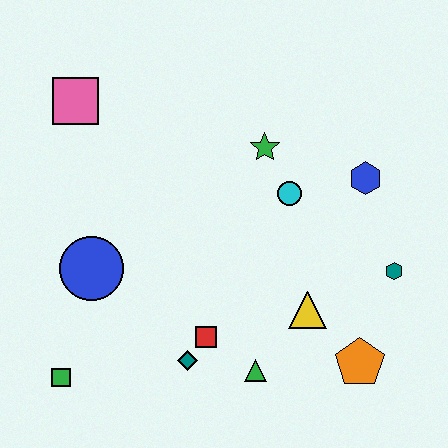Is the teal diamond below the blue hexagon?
Yes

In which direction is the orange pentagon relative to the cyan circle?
The orange pentagon is below the cyan circle.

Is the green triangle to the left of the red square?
No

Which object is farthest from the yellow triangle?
The pink square is farthest from the yellow triangle.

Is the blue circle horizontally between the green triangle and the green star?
No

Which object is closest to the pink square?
The blue circle is closest to the pink square.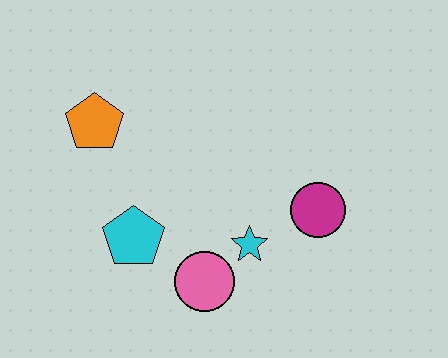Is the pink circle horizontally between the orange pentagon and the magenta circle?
Yes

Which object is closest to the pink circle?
The cyan star is closest to the pink circle.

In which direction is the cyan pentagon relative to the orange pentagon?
The cyan pentagon is below the orange pentagon.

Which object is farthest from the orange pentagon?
The magenta circle is farthest from the orange pentagon.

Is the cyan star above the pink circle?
Yes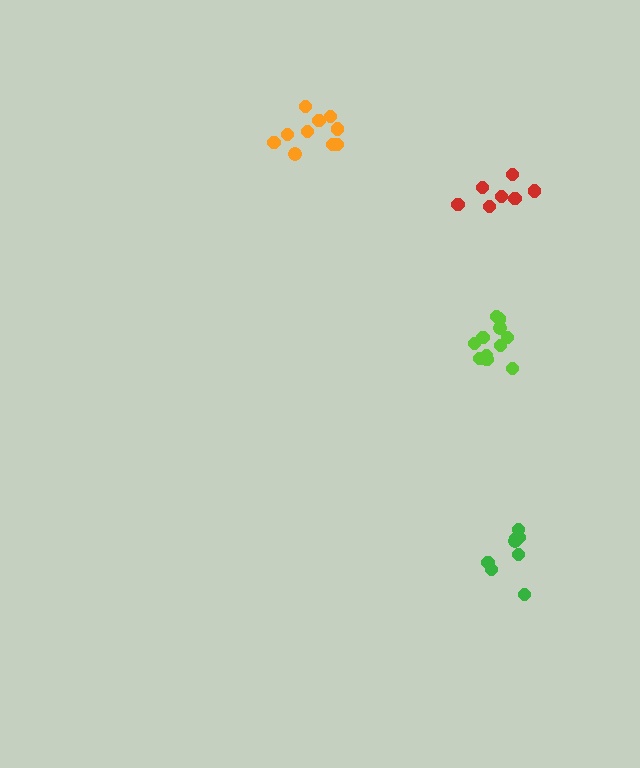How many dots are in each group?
Group 1: 10 dots, Group 2: 8 dots, Group 3: 11 dots, Group 4: 7 dots (36 total).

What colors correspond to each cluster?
The clusters are colored: orange, green, lime, red.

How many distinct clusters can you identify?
There are 4 distinct clusters.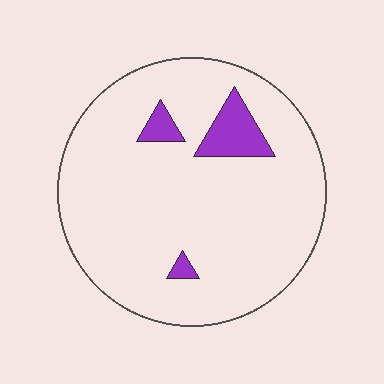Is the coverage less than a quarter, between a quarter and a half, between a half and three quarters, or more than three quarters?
Less than a quarter.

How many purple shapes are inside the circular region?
3.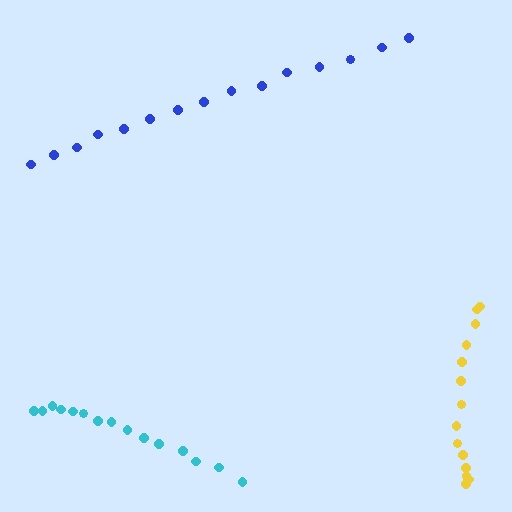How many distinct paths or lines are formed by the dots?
There are 3 distinct paths.